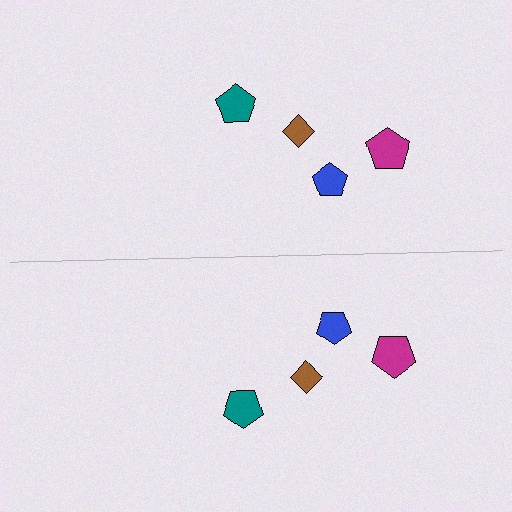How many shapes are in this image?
There are 8 shapes in this image.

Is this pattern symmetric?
Yes, this pattern has bilateral (reflection) symmetry.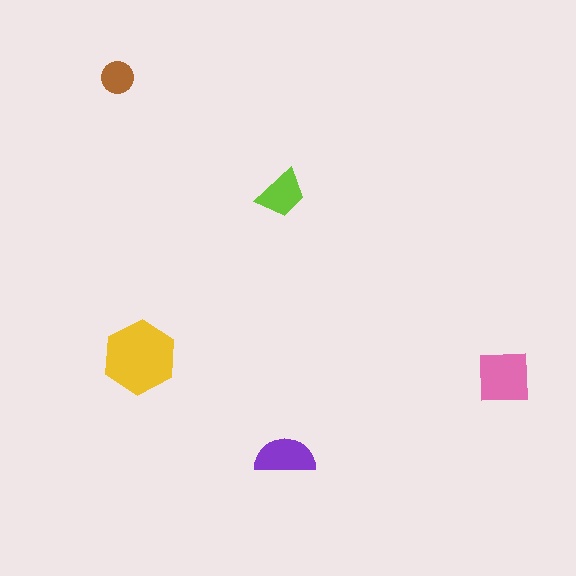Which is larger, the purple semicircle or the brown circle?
The purple semicircle.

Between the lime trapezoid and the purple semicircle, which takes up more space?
The purple semicircle.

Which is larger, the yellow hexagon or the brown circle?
The yellow hexagon.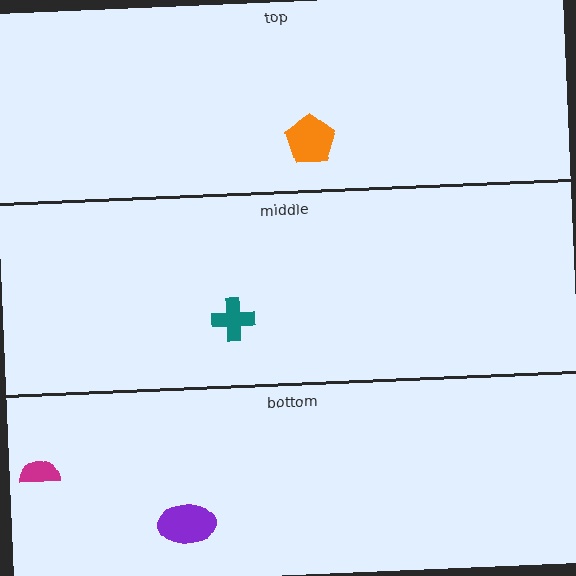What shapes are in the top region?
The orange pentagon.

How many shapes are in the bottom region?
2.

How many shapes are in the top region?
1.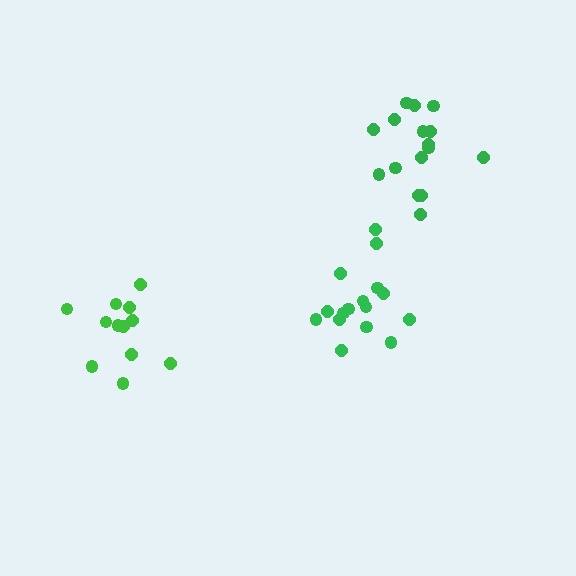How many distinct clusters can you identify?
There are 3 distinct clusters.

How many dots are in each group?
Group 1: 16 dots, Group 2: 16 dots, Group 3: 12 dots (44 total).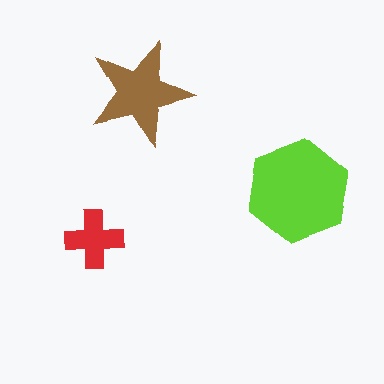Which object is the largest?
The lime hexagon.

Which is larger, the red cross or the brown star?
The brown star.